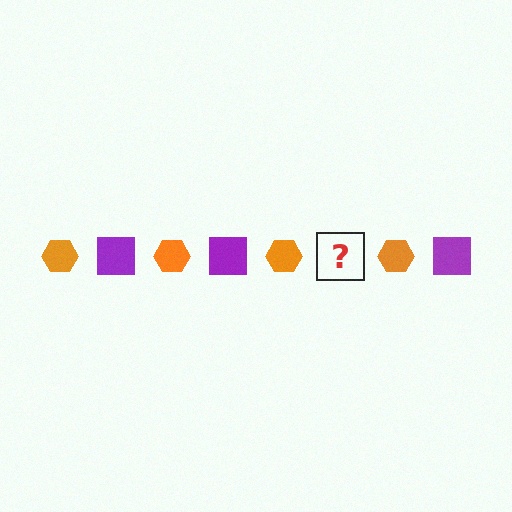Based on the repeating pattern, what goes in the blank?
The blank should be a purple square.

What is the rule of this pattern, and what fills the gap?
The rule is that the pattern alternates between orange hexagon and purple square. The gap should be filled with a purple square.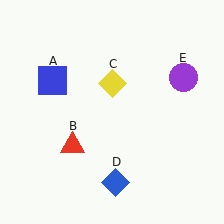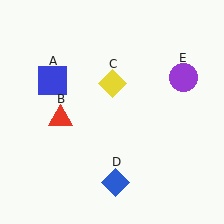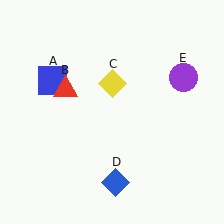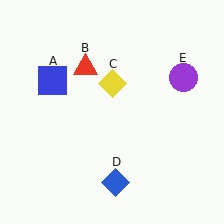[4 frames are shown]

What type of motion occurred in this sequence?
The red triangle (object B) rotated clockwise around the center of the scene.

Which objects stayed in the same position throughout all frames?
Blue square (object A) and yellow diamond (object C) and blue diamond (object D) and purple circle (object E) remained stationary.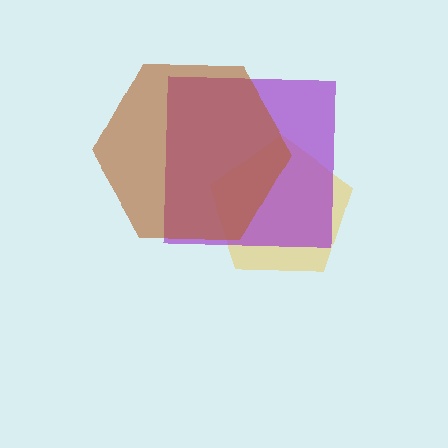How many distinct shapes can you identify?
There are 3 distinct shapes: a yellow pentagon, a purple square, a brown hexagon.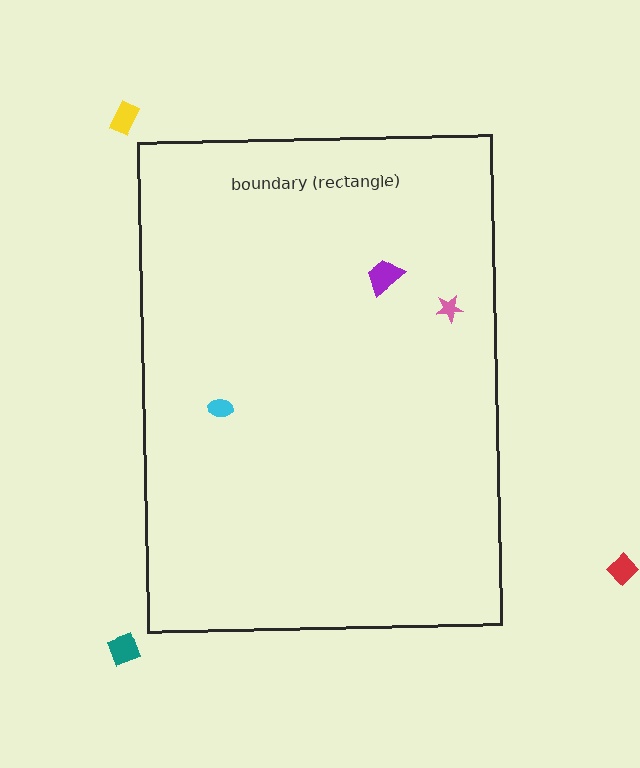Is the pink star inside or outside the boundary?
Inside.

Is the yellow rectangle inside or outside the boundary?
Outside.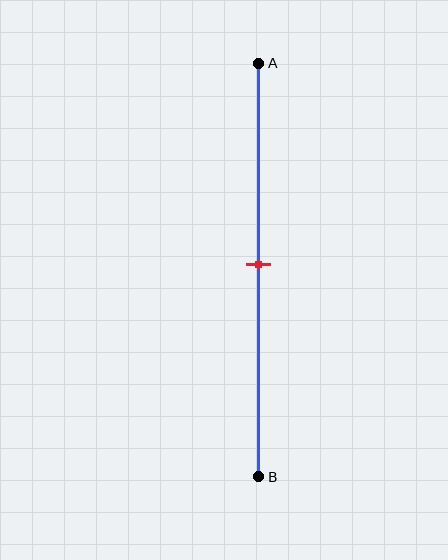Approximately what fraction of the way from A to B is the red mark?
The red mark is approximately 50% of the way from A to B.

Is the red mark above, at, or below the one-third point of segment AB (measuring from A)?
The red mark is below the one-third point of segment AB.